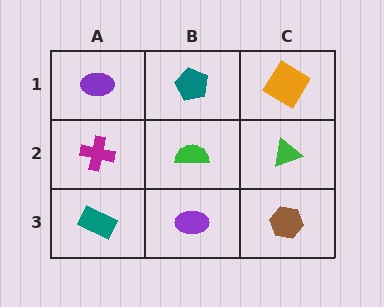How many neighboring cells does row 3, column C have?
2.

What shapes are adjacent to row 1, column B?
A green semicircle (row 2, column B), a purple ellipse (row 1, column A), an orange diamond (row 1, column C).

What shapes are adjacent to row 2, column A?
A purple ellipse (row 1, column A), a teal rectangle (row 3, column A), a green semicircle (row 2, column B).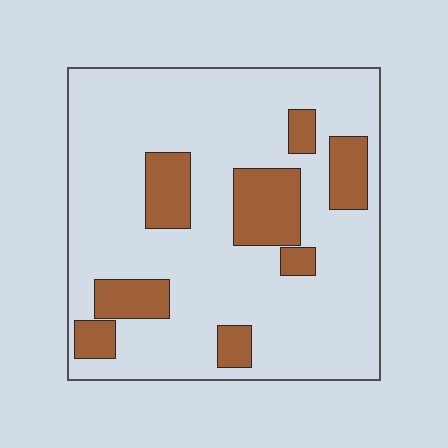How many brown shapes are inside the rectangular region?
8.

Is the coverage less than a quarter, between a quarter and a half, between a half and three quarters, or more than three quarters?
Less than a quarter.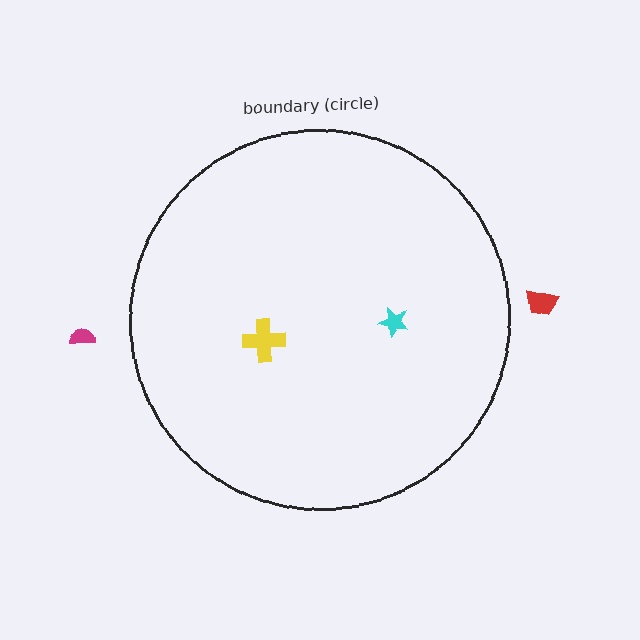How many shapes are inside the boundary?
2 inside, 2 outside.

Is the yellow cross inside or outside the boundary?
Inside.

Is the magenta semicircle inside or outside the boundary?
Outside.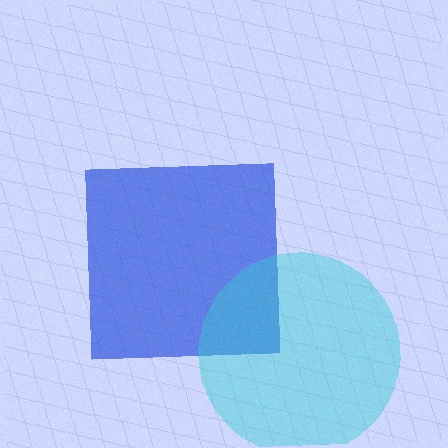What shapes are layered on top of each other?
The layered shapes are: a blue square, a cyan circle.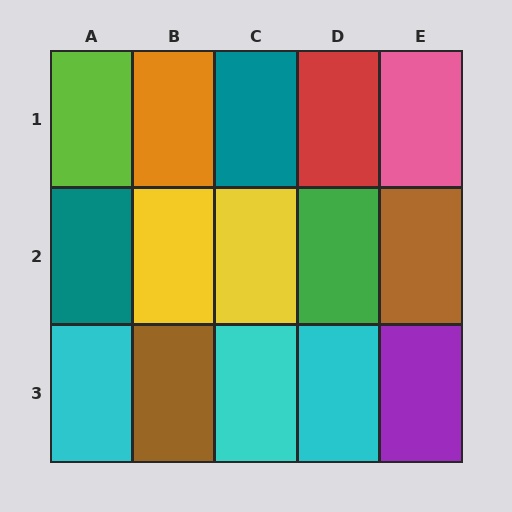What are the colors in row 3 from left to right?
Cyan, brown, cyan, cyan, purple.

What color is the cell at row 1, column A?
Lime.